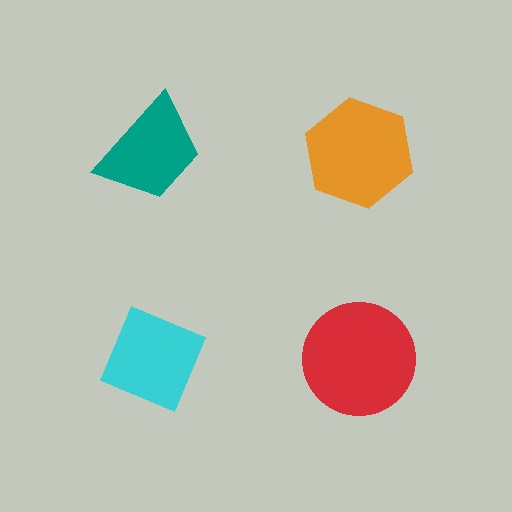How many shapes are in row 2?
2 shapes.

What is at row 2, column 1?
A cyan diamond.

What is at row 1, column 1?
A teal trapezoid.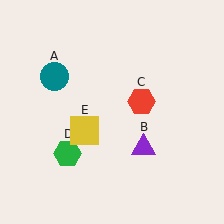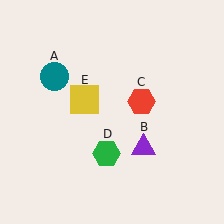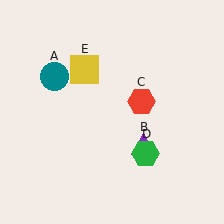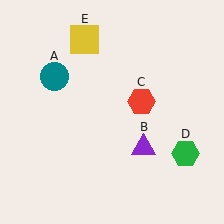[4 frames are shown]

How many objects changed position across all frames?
2 objects changed position: green hexagon (object D), yellow square (object E).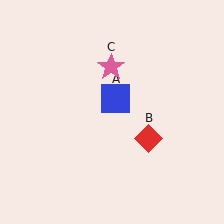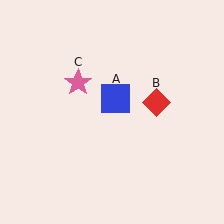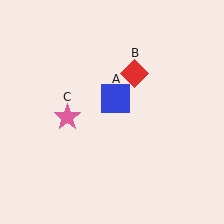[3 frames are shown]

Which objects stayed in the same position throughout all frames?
Blue square (object A) remained stationary.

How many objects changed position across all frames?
2 objects changed position: red diamond (object B), pink star (object C).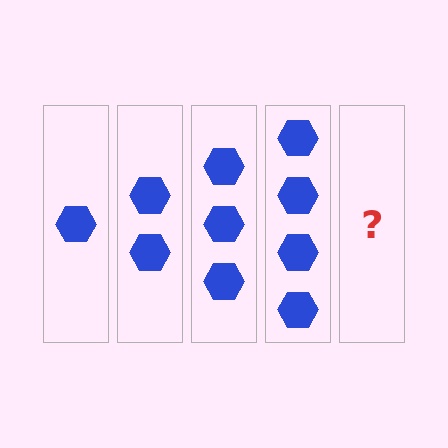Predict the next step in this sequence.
The next step is 5 hexagons.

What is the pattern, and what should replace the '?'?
The pattern is that each step adds one more hexagon. The '?' should be 5 hexagons.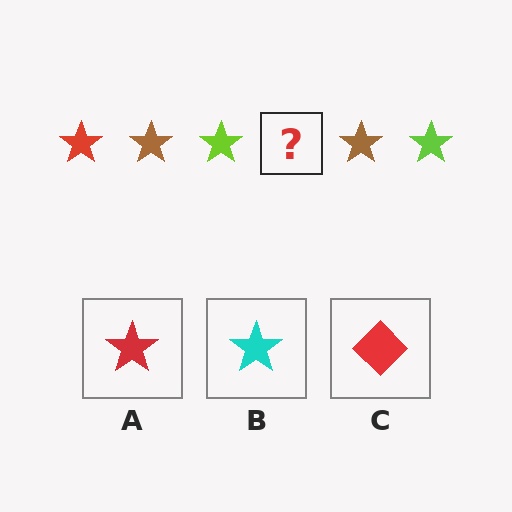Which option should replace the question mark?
Option A.